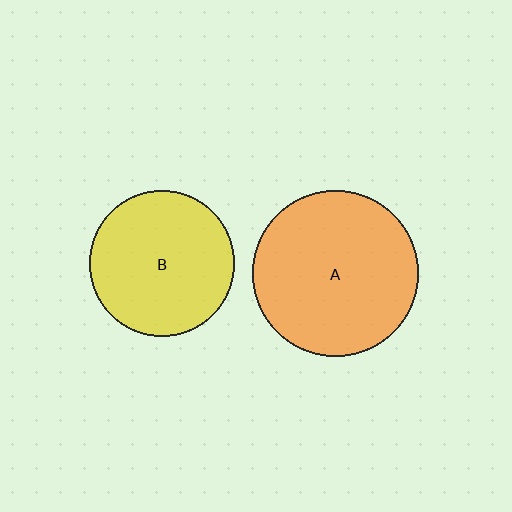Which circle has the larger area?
Circle A (orange).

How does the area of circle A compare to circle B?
Approximately 1.3 times.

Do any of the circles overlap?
No, none of the circles overlap.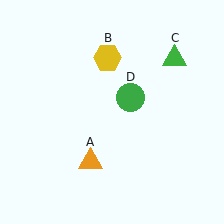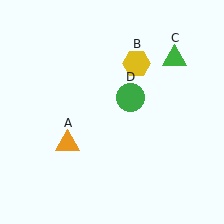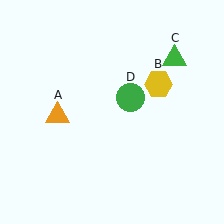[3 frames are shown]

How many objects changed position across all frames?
2 objects changed position: orange triangle (object A), yellow hexagon (object B).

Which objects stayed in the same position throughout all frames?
Green triangle (object C) and green circle (object D) remained stationary.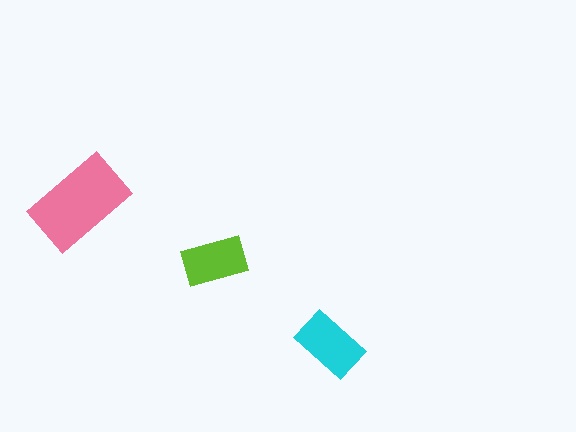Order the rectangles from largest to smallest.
the pink one, the cyan one, the lime one.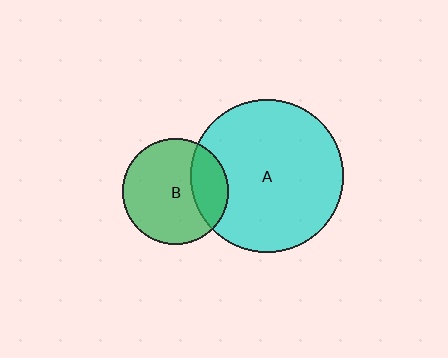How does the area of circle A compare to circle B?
Approximately 2.1 times.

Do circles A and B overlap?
Yes.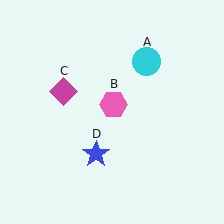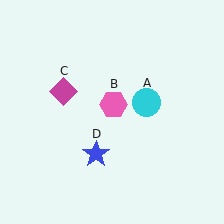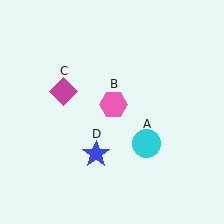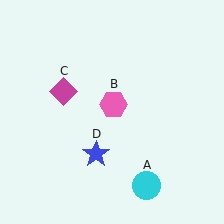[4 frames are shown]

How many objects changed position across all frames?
1 object changed position: cyan circle (object A).